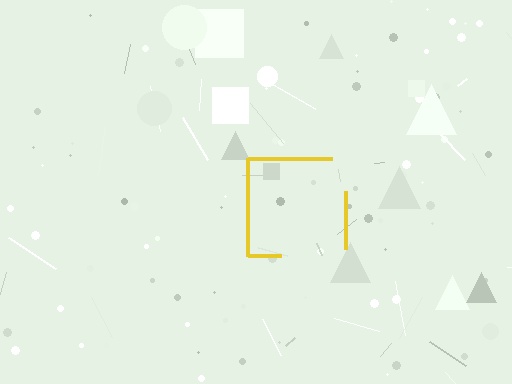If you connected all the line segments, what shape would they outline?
They would outline a square.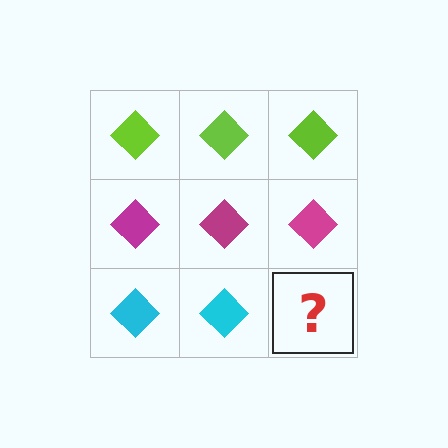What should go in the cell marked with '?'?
The missing cell should contain a cyan diamond.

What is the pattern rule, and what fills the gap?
The rule is that each row has a consistent color. The gap should be filled with a cyan diamond.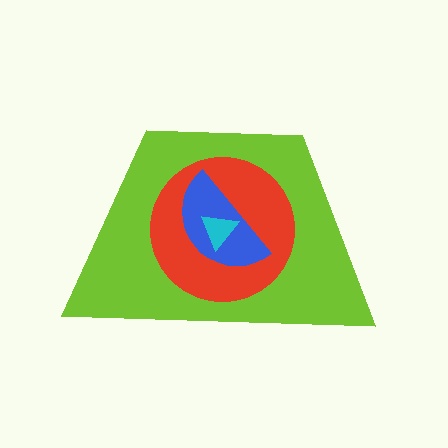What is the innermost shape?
The cyan triangle.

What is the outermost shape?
The lime trapezoid.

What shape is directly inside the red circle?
The blue semicircle.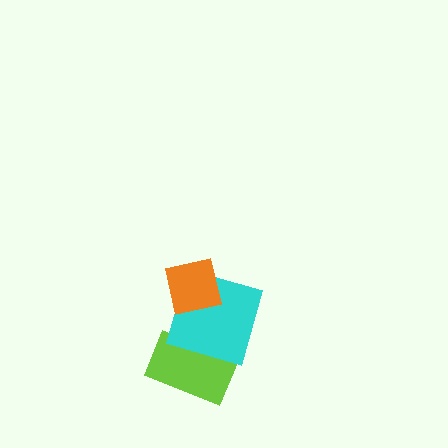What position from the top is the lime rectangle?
The lime rectangle is 3rd from the top.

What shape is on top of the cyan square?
The orange square is on top of the cyan square.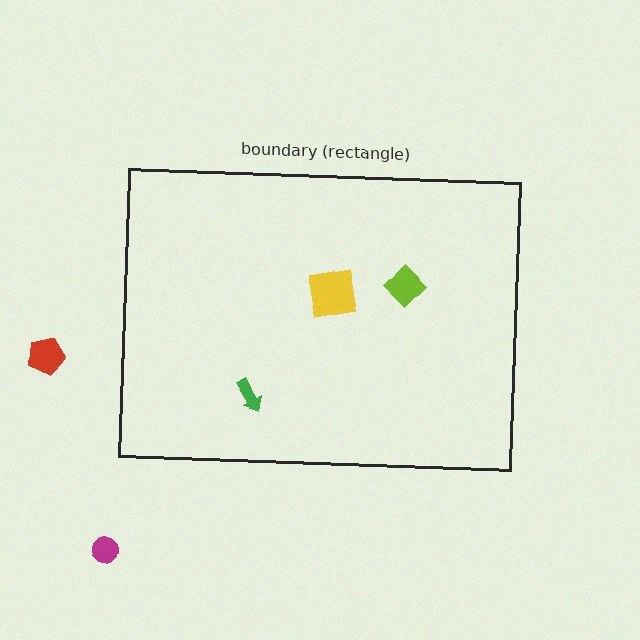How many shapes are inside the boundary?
3 inside, 2 outside.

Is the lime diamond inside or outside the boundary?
Inside.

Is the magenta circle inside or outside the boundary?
Outside.